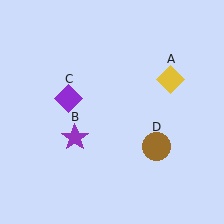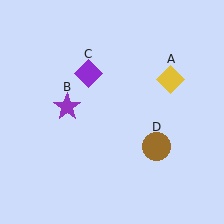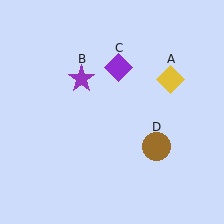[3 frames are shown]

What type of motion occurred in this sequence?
The purple star (object B), purple diamond (object C) rotated clockwise around the center of the scene.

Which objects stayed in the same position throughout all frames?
Yellow diamond (object A) and brown circle (object D) remained stationary.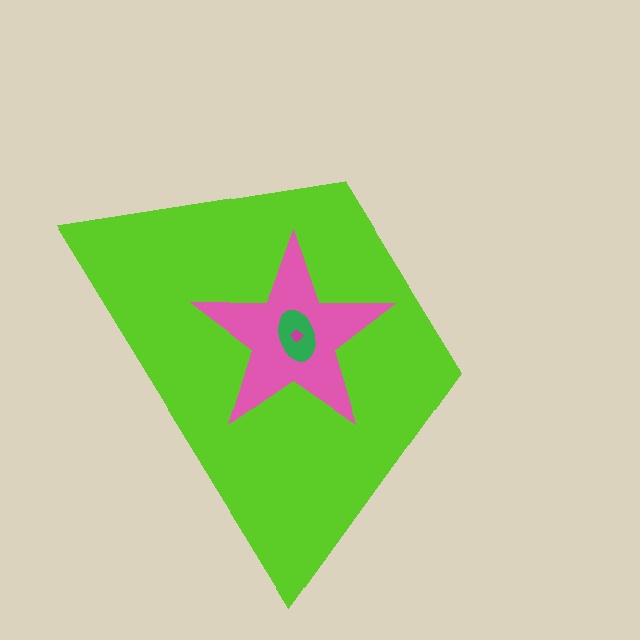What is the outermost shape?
The lime trapezoid.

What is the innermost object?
The magenta diamond.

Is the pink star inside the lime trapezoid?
Yes.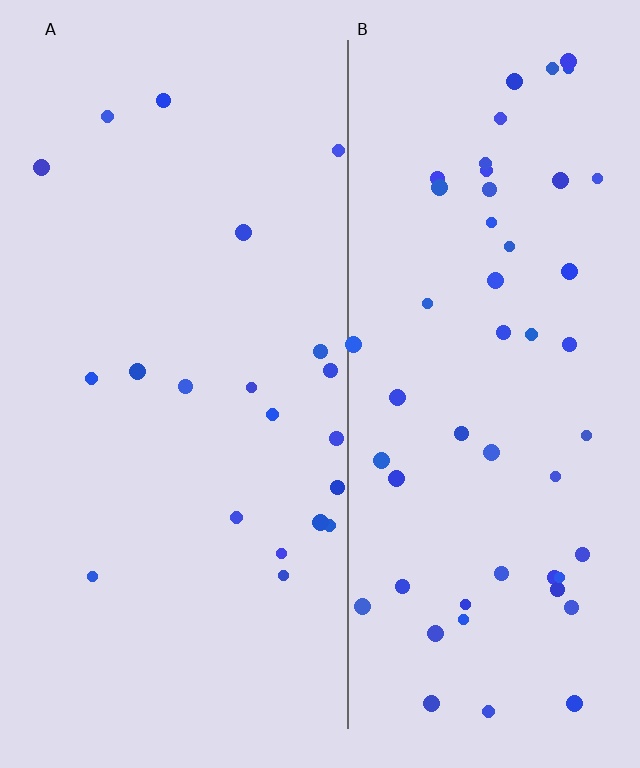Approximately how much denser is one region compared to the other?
Approximately 2.6× — region B over region A.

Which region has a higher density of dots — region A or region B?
B (the right).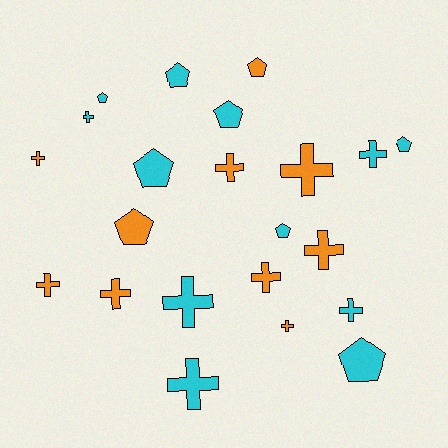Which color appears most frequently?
Cyan, with 12 objects.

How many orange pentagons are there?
There are 2 orange pentagons.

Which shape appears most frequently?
Cross, with 13 objects.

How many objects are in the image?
There are 22 objects.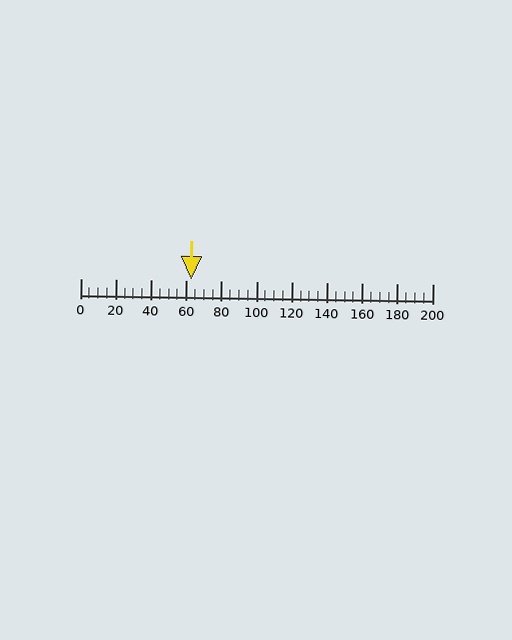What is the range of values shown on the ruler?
The ruler shows values from 0 to 200.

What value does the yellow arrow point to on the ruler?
The yellow arrow points to approximately 63.